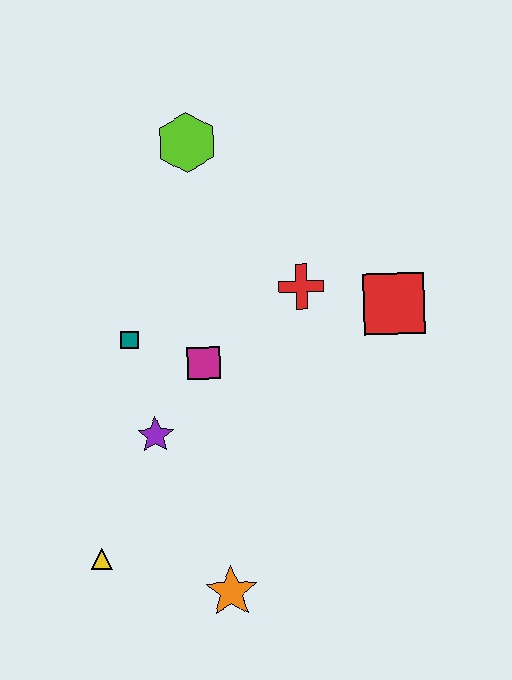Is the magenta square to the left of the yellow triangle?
No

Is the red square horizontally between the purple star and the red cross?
No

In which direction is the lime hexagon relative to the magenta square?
The lime hexagon is above the magenta square.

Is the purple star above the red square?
No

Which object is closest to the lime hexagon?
The red cross is closest to the lime hexagon.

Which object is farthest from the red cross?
The yellow triangle is farthest from the red cross.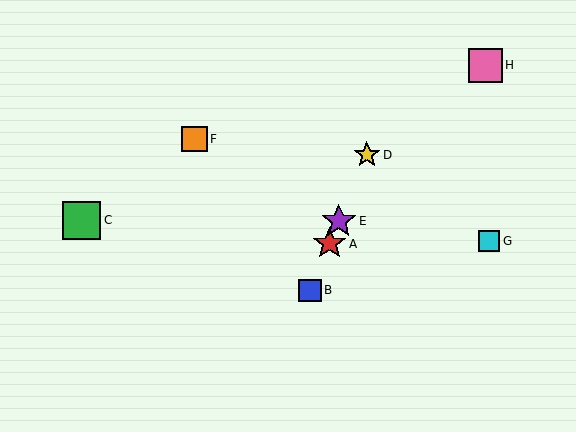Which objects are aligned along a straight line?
Objects A, B, D, E are aligned along a straight line.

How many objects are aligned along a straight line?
4 objects (A, B, D, E) are aligned along a straight line.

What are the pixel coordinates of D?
Object D is at (367, 155).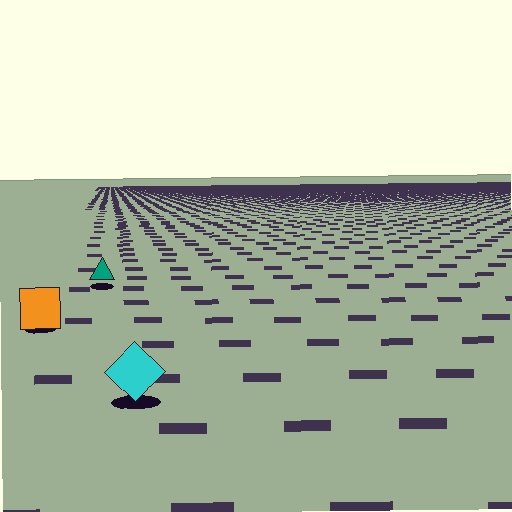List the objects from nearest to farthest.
From nearest to farthest: the cyan diamond, the orange square, the teal triangle.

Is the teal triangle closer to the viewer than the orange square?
No. The orange square is closer — you can tell from the texture gradient: the ground texture is coarser near it.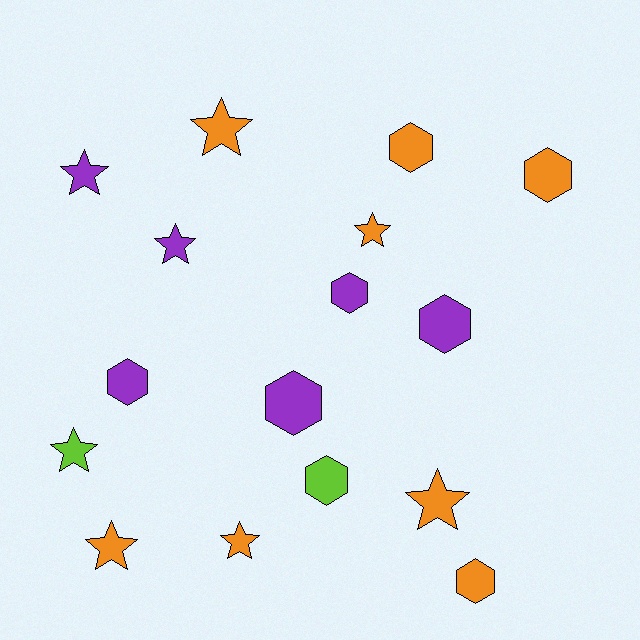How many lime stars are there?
There is 1 lime star.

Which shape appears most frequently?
Star, with 8 objects.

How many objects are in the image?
There are 16 objects.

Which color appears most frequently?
Orange, with 8 objects.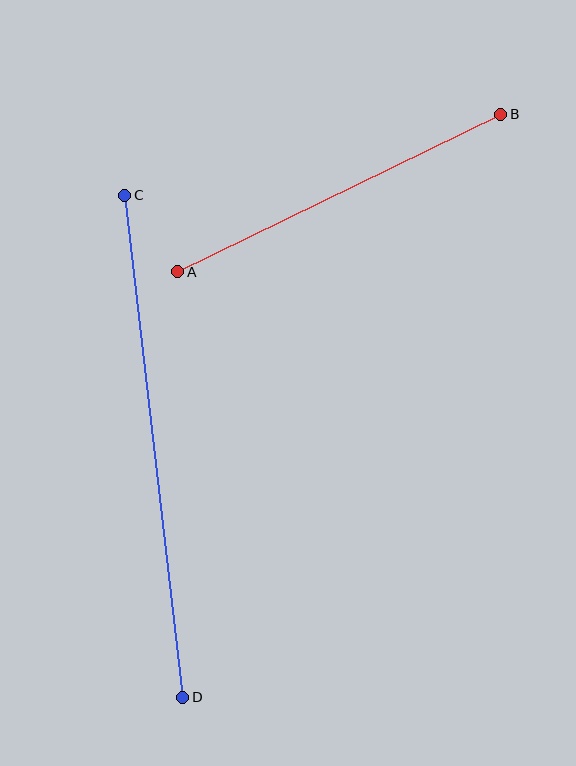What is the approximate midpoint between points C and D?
The midpoint is at approximately (154, 446) pixels.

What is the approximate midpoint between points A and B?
The midpoint is at approximately (339, 193) pixels.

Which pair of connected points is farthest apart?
Points C and D are farthest apart.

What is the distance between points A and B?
The distance is approximately 359 pixels.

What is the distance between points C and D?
The distance is approximately 505 pixels.